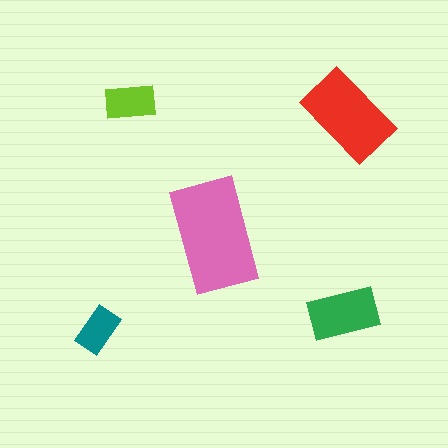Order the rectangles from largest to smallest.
the pink one, the red one, the green one, the lime one, the teal one.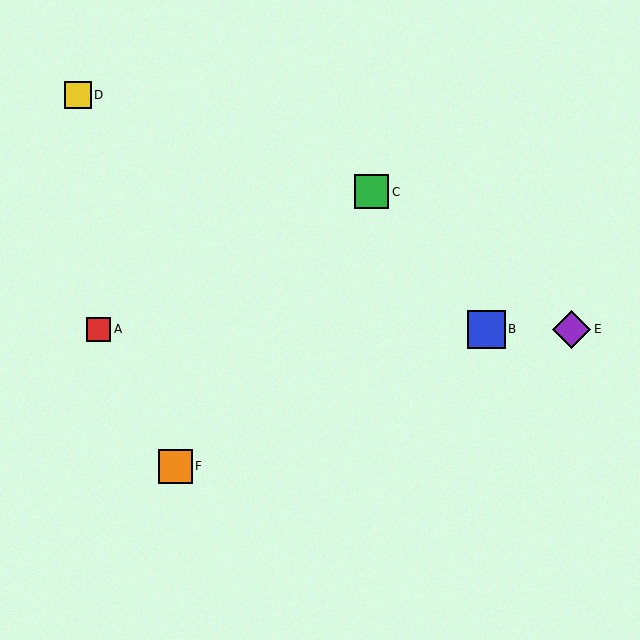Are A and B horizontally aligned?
Yes, both are at y≈329.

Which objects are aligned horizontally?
Objects A, B, E are aligned horizontally.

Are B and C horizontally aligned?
No, B is at y≈329 and C is at y≈192.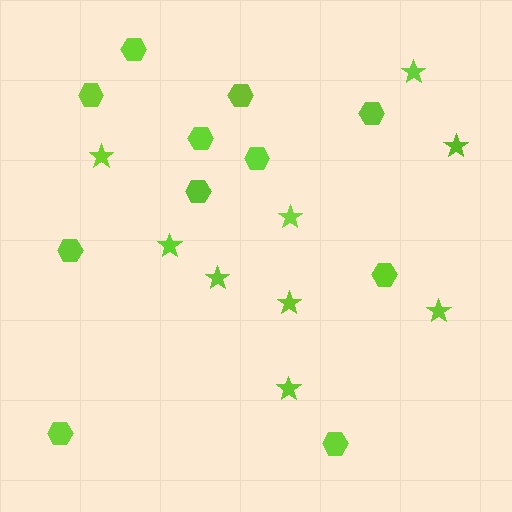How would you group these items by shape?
There are 2 groups: one group of hexagons (11) and one group of stars (9).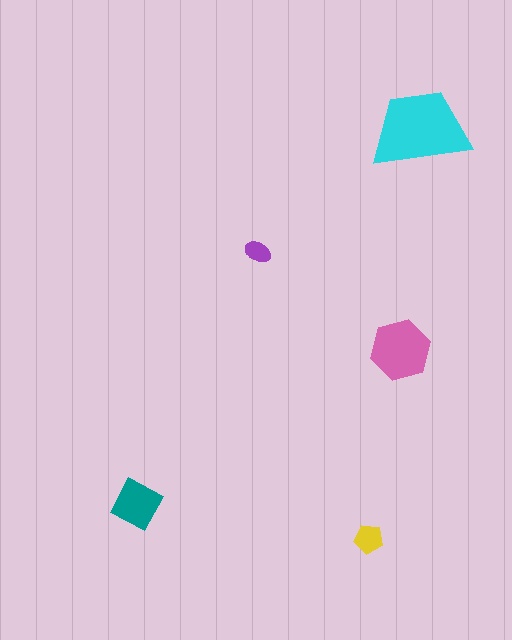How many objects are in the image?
There are 5 objects in the image.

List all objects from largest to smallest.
The cyan trapezoid, the pink hexagon, the teal diamond, the yellow pentagon, the purple ellipse.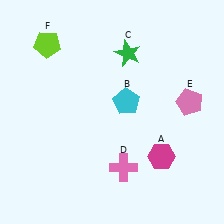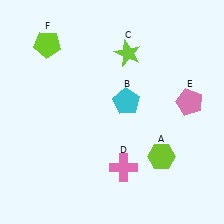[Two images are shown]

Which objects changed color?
A changed from magenta to lime. C changed from green to lime.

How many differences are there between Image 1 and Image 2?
There are 2 differences between the two images.